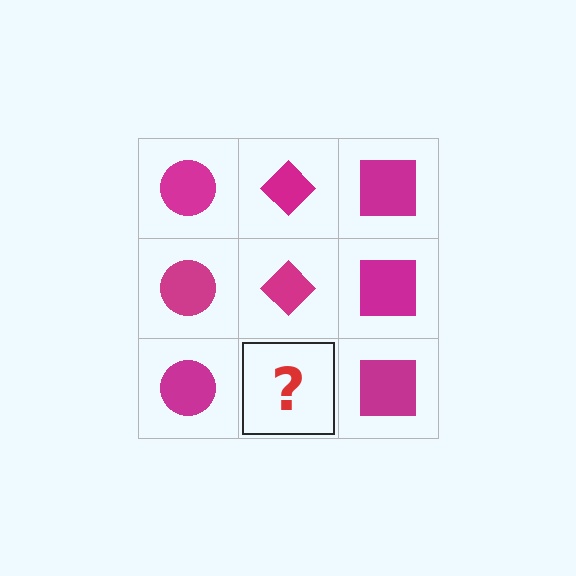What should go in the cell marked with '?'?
The missing cell should contain a magenta diamond.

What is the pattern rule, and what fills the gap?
The rule is that each column has a consistent shape. The gap should be filled with a magenta diamond.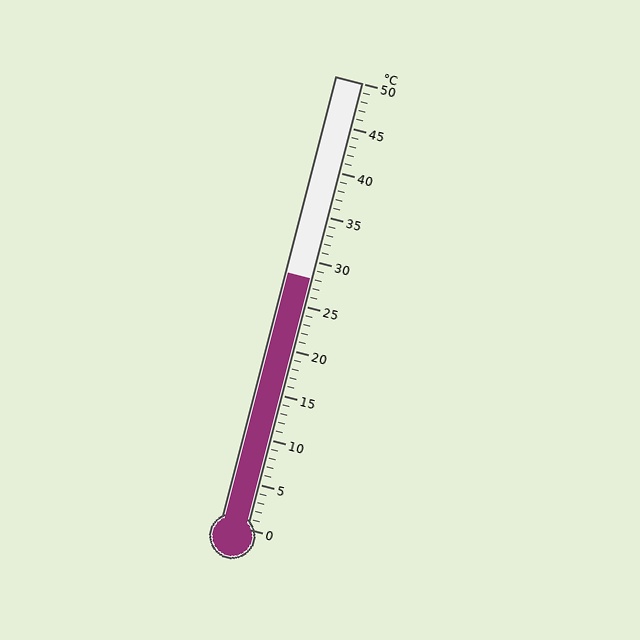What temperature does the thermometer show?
The thermometer shows approximately 28°C.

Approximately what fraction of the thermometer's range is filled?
The thermometer is filled to approximately 55% of its range.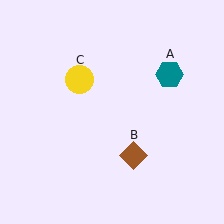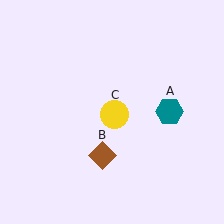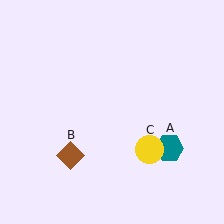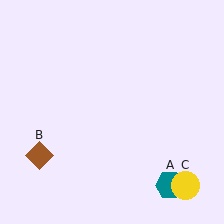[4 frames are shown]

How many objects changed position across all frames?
3 objects changed position: teal hexagon (object A), brown diamond (object B), yellow circle (object C).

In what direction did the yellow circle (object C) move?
The yellow circle (object C) moved down and to the right.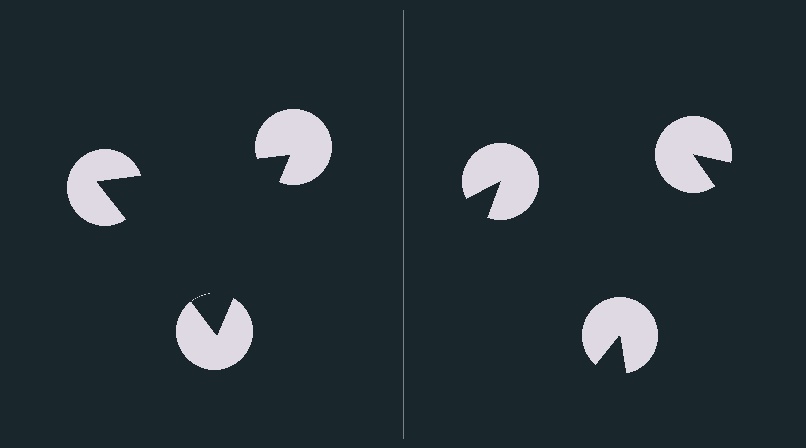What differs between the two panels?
The pac-man discs are positioned identically on both sides; only the wedge orientations differ. On the left they align to a triangle; on the right they are misaligned.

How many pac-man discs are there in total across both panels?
6 — 3 on each side.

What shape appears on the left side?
An illusory triangle.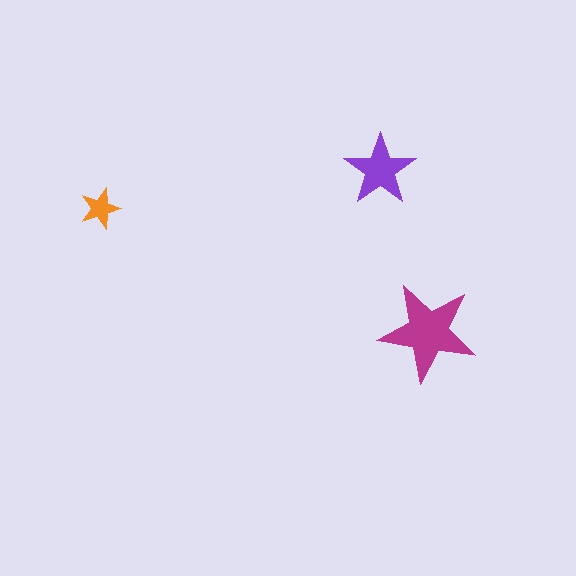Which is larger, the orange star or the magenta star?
The magenta one.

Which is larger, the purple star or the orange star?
The purple one.